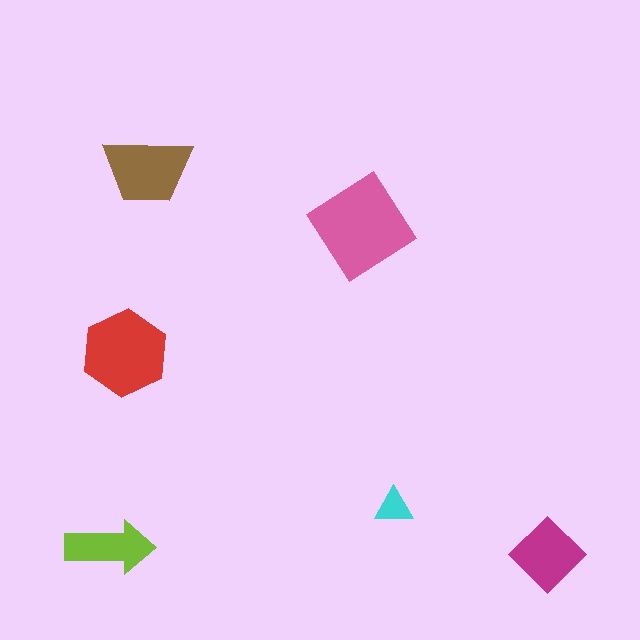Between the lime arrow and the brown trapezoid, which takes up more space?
The brown trapezoid.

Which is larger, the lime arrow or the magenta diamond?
The magenta diamond.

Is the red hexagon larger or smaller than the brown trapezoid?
Larger.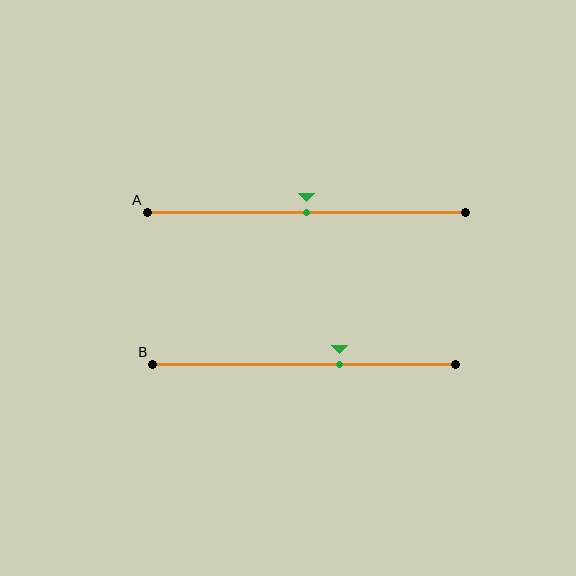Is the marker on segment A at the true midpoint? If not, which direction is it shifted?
Yes, the marker on segment A is at the true midpoint.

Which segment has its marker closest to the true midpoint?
Segment A has its marker closest to the true midpoint.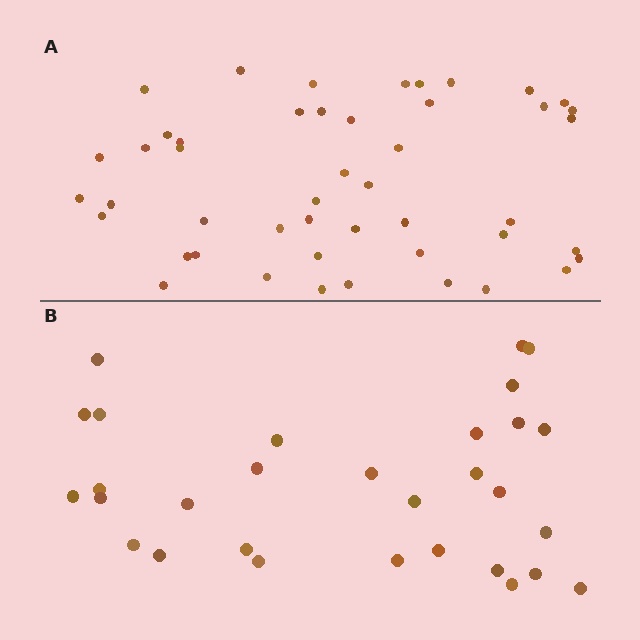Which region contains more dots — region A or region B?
Region A (the top region) has more dots.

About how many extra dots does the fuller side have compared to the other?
Region A has approximately 15 more dots than region B.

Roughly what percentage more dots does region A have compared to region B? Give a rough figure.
About 55% more.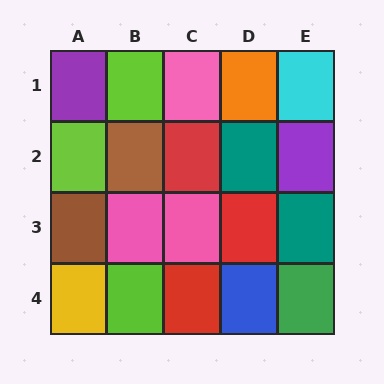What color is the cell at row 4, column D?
Blue.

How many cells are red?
3 cells are red.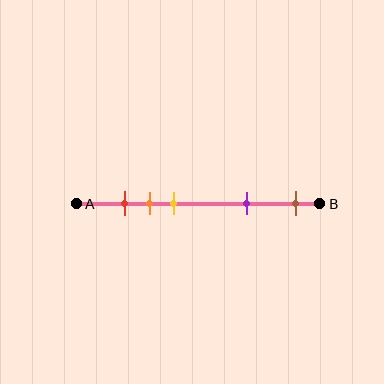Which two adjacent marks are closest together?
The red and orange marks are the closest adjacent pair.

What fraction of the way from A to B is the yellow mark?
The yellow mark is approximately 40% (0.4) of the way from A to B.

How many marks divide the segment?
There are 5 marks dividing the segment.